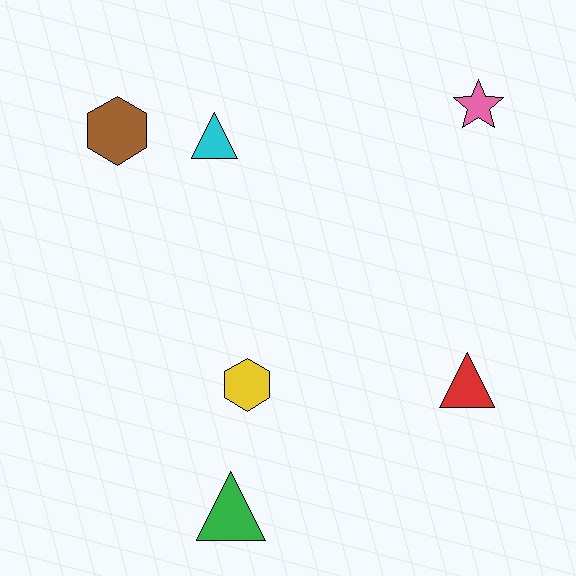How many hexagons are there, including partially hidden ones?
There are 2 hexagons.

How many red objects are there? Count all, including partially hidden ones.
There is 1 red object.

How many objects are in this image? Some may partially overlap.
There are 6 objects.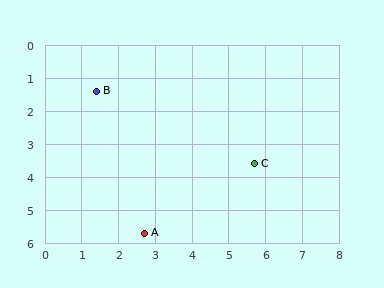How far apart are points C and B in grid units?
Points C and B are about 4.8 grid units apart.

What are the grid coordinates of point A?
Point A is at approximately (2.7, 5.7).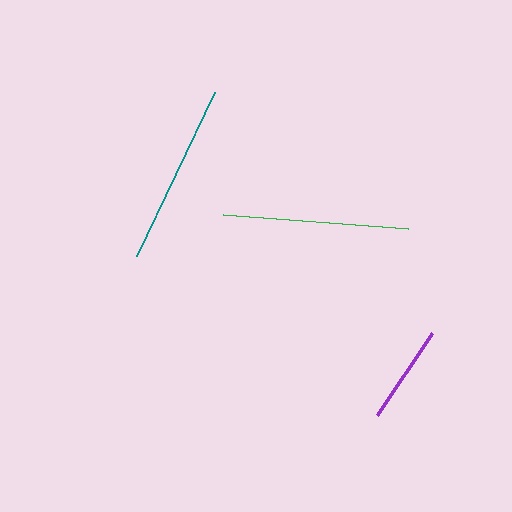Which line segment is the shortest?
The purple line is the shortest at approximately 99 pixels.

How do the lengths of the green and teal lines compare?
The green and teal lines are approximately the same length.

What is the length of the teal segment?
The teal segment is approximately 182 pixels long.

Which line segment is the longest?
The green line is the longest at approximately 185 pixels.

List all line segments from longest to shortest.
From longest to shortest: green, teal, purple.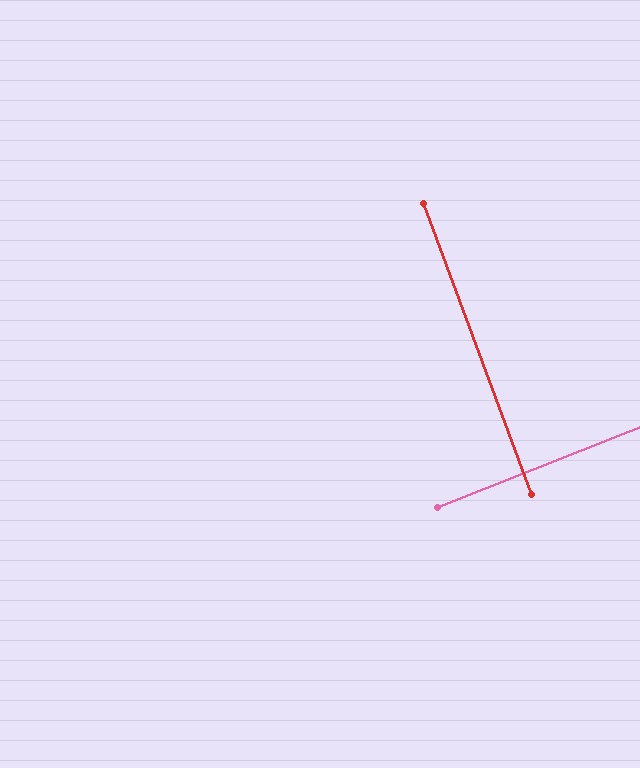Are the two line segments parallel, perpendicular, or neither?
Perpendicular — they meet at approximately 89°.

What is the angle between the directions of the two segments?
Approximately 89 degrees.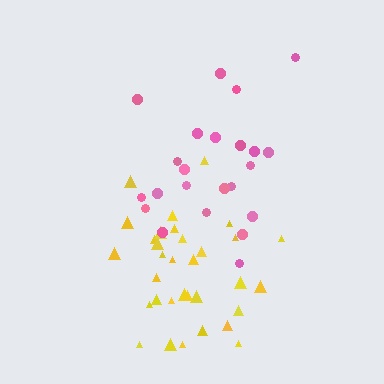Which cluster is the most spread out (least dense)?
Pink.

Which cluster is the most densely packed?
Yellow.